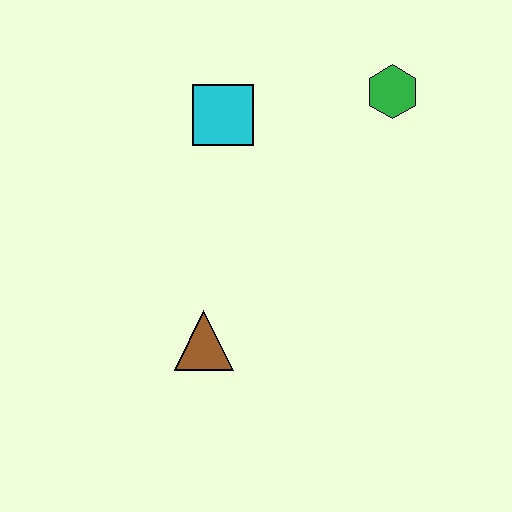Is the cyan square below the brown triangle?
No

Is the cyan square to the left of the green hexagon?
Yes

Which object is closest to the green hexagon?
The cyan square is closest to the green hexagon.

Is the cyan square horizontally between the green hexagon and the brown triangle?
Yes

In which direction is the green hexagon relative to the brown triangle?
The green hexagon is above the brown triangle.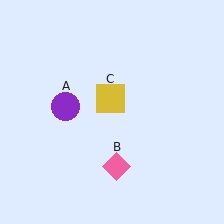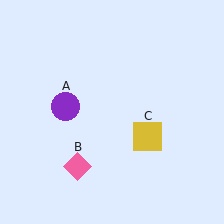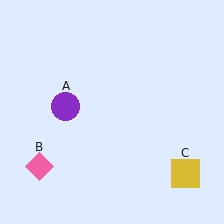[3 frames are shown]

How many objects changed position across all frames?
2 objects changed position: pink diamond (object B), yellow square (object C).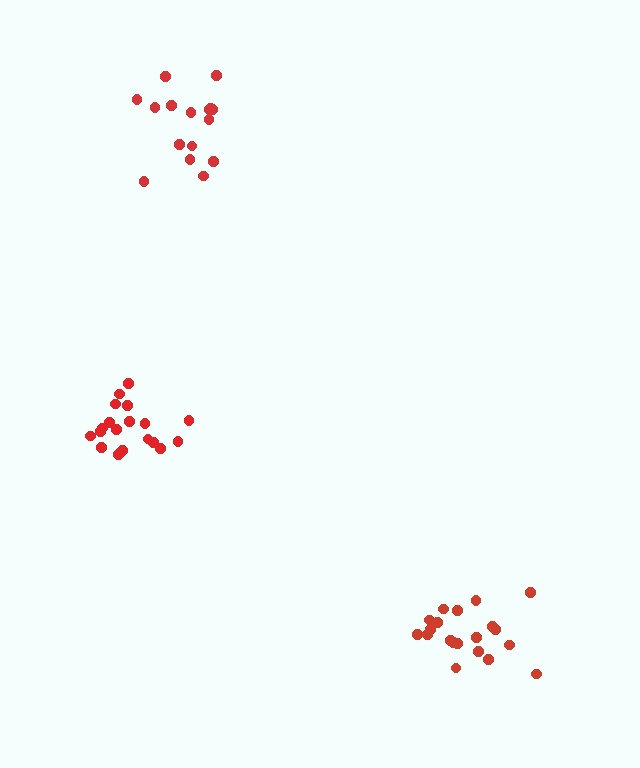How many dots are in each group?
Group 1: 16 dots, Group 2: 20 dots, Group 3: 19 dots (55 total).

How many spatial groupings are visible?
There are 3 spatial groupings.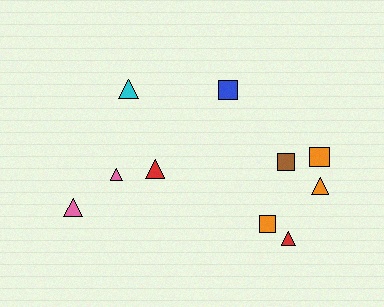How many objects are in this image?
There are 10 objects.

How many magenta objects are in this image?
There are no magenta objects.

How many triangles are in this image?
There are 6 triangles.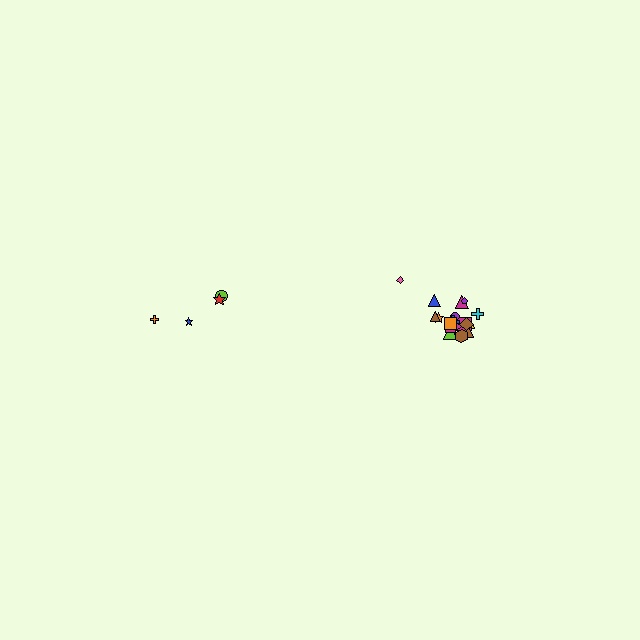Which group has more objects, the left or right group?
The right group.